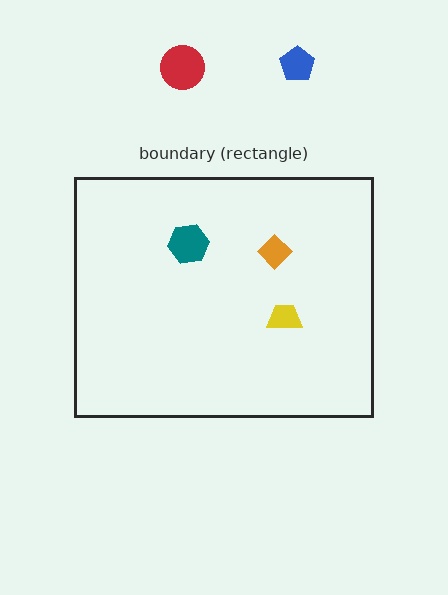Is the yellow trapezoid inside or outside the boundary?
Inside.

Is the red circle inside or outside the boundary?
Outside.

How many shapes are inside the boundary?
3 inside, 2 outside.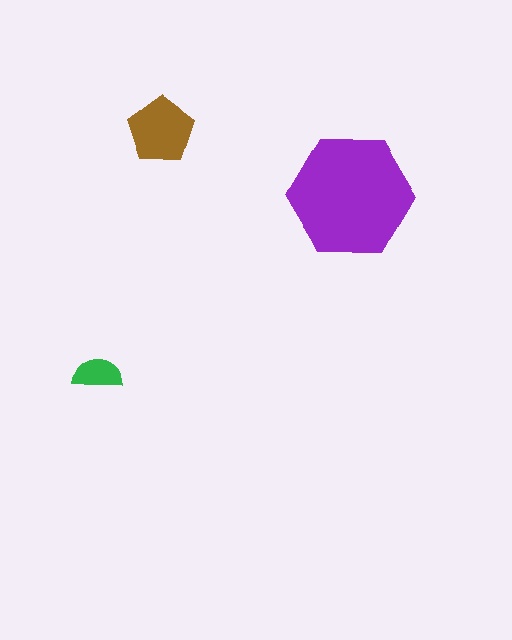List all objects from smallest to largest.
The green semicircle, the brown pentagon, the purple hexagon.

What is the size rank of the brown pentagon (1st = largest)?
2nd.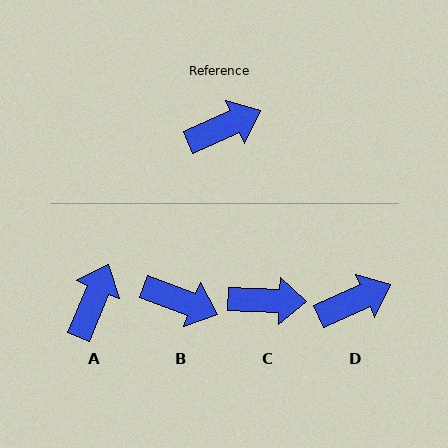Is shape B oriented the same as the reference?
No, it is off by about 45 degrees.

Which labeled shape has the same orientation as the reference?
D.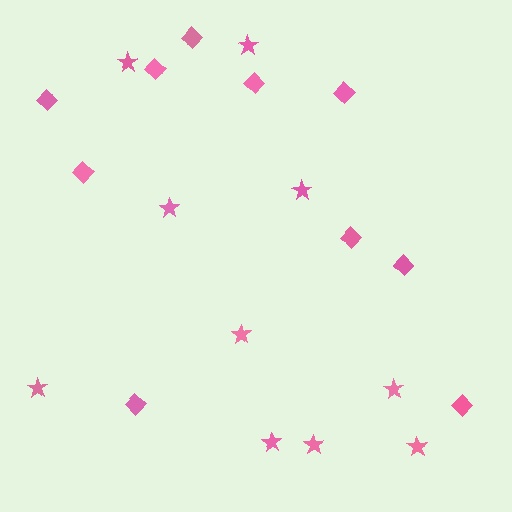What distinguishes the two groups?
There are 2 groups: one group of diamonds (10) and one group of stars (10).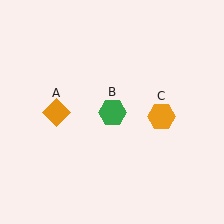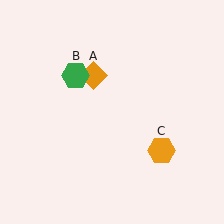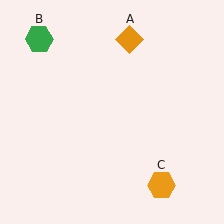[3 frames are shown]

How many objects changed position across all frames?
3 objects changed position: orange diamond (object A), green hexagon (object B), orange hexagon (object C).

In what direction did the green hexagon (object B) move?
The green hexagon (object B) moved up and to the left.